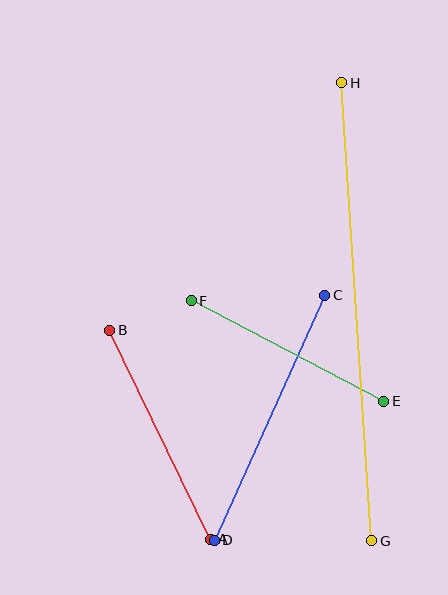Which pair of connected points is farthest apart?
Points G and H are farthest apart.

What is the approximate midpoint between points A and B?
The midpoint is at approximately (160, 435) pixels.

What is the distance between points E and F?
The distance is approximately 217 pixels.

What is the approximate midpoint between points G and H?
The midpoint is at approximately (357, 312) pixels.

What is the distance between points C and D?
The distance is approximately 269 pixels.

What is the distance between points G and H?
The distance is approximately 459 pixels.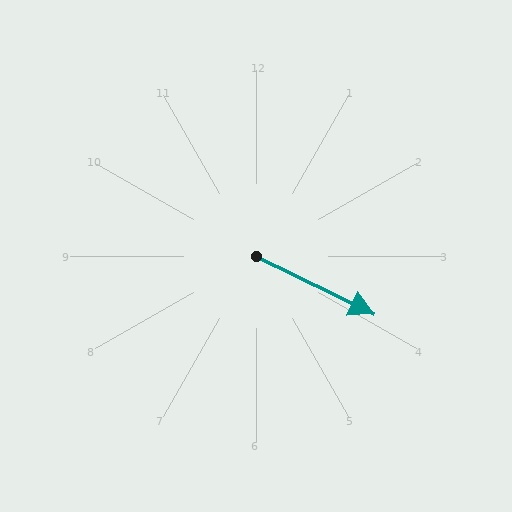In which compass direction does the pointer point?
Southeast.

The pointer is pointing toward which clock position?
Roughly 4 o'clock.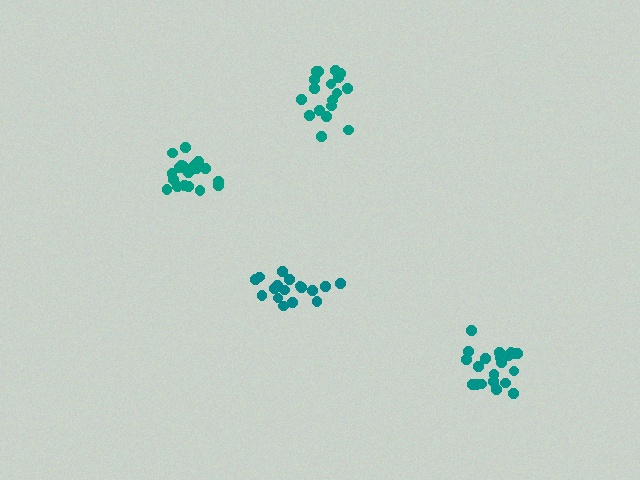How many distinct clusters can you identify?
There are 4 distinct clusters.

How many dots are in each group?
Group 1: 17 dots, Group 2: 21 dots, Group 3: 18 dots, Group 4: 21 dots (77 total).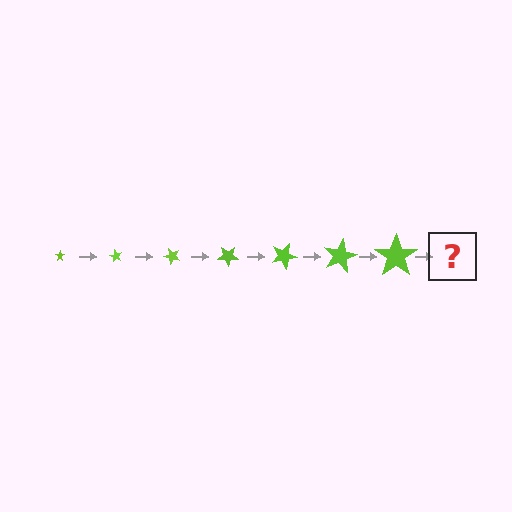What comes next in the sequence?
The next element should be a star, larger than the previous one and rotated 420 degrees from the start.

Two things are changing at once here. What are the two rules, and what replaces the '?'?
The two rules are that the star grows larger each step and it rotates 60 degrees each step. The '?' should be a star, larger than the previous one and rotated 420 degrees from the start.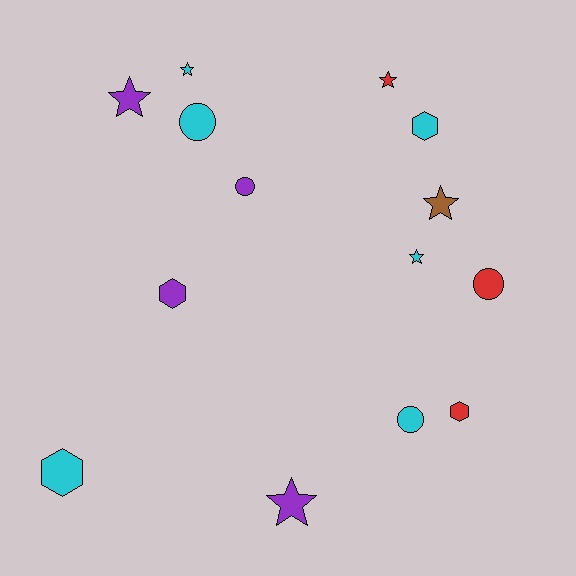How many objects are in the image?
There are 14 objects.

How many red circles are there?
There is 1 red circle.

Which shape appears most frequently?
Star, with 6 objects.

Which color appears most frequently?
Cyan, with 6 objects.